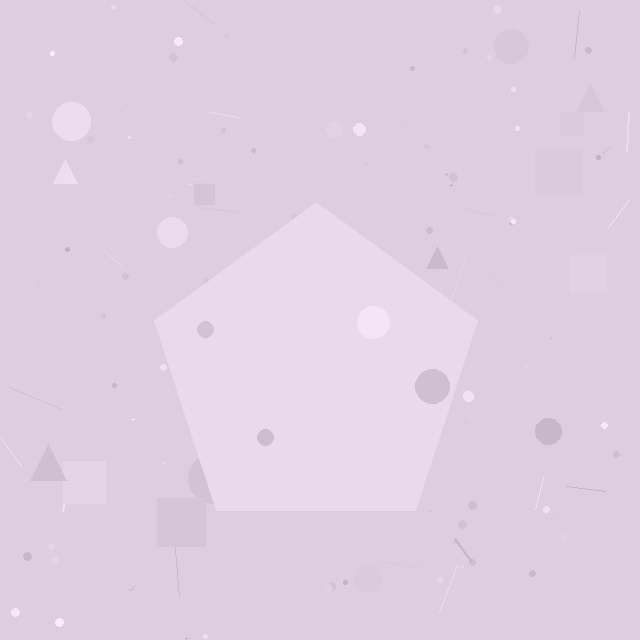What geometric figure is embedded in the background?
A pentagon is embedded in the background.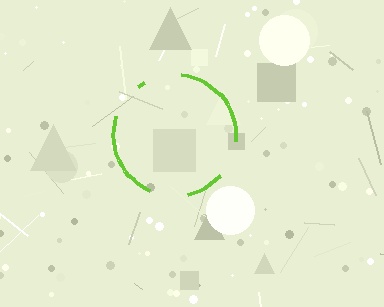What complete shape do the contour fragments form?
The contour fragments form a circle.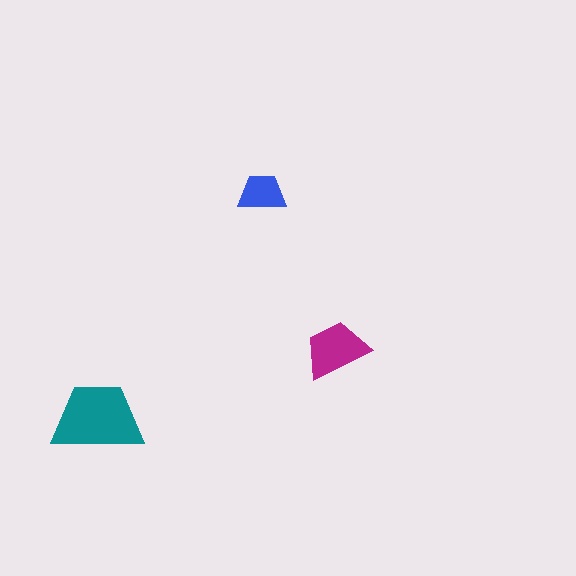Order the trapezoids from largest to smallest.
the teal one, the magenta one, the blue one.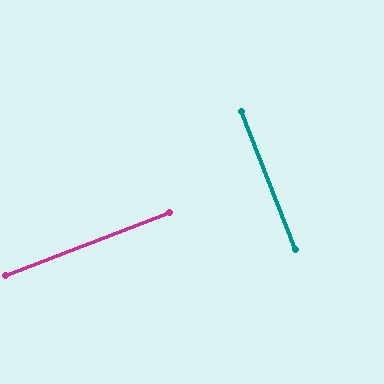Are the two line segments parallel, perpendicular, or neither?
Perpendicular — they meet at approximately 90°.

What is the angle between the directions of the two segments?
Approximately 90 degrees.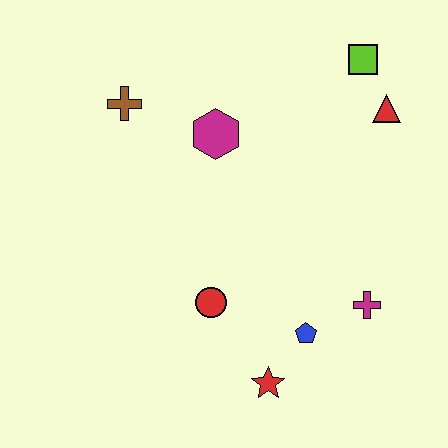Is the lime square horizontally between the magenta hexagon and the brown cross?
No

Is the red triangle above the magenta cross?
Yes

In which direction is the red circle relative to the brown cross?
The red circle is below the brown cross.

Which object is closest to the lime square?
The red triangle is closest to the lime square.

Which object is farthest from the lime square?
The red star is farthest from the lime square.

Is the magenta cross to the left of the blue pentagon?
No